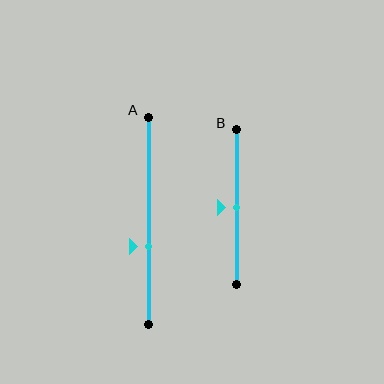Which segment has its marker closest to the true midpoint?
Segment B has its marker closest to the true midpoint.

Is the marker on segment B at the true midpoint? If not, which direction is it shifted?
Yes, the marker on segment B is at the true midpoint.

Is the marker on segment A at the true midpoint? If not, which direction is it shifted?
No, the marker on segment A is shifted downward by about 13% of the segment length.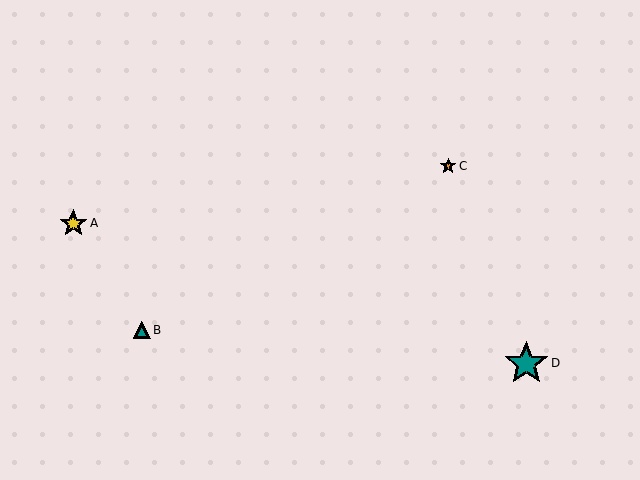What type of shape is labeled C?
Shape C is an orange star.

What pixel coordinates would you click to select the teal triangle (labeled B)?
Click at (142, 330) to select the teal triangle B.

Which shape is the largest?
The teal star (labeled D) is the largest.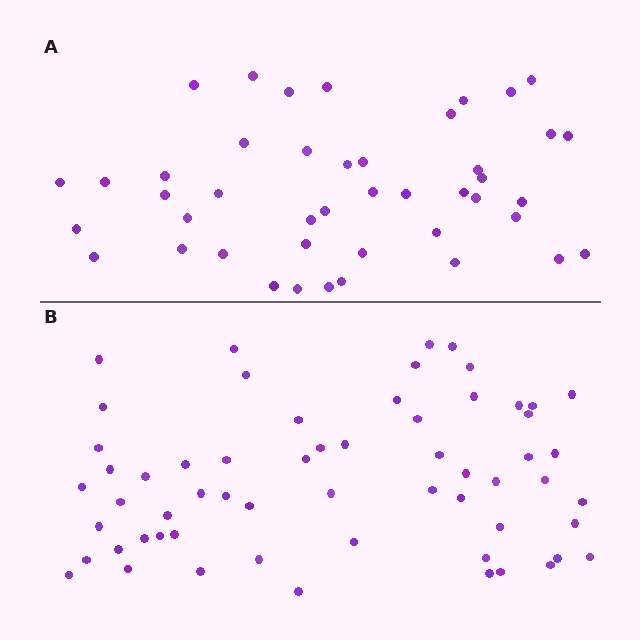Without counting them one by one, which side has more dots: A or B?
Region B (the bottom region) has more dots.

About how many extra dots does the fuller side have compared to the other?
Region B has approximately 15 more dots than region A.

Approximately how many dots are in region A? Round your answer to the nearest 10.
About 40 dots. (The exact count is 44, which rounds to 40.)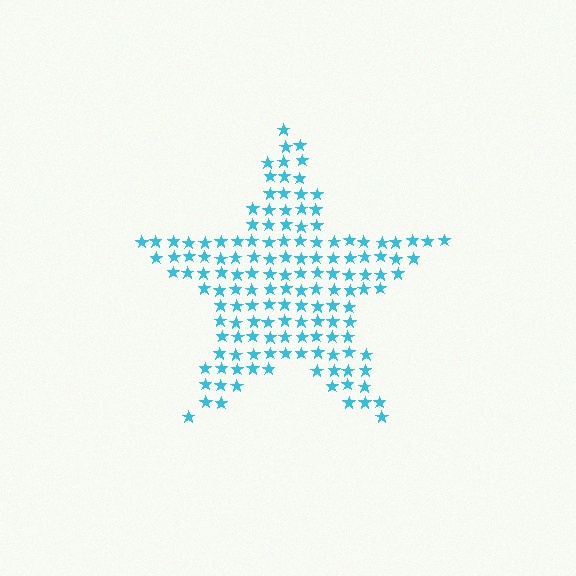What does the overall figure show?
The overall figure shows a star.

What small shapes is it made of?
It is made of small stars.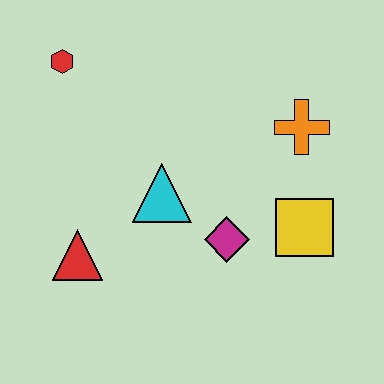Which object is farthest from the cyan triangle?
The red hexagon is farthest from the cyan triangle.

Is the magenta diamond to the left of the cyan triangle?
No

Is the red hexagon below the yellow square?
No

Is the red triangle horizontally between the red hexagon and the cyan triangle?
Yes